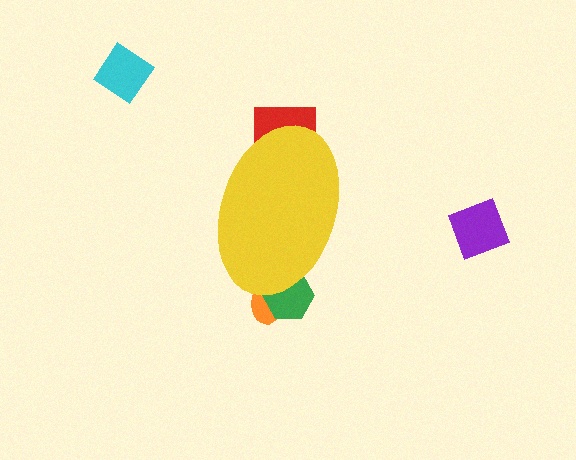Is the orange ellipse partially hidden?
Yes, the orange ellipse is partially hidden behind the yellow ellipse.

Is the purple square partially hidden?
No, the purple square is fully visible.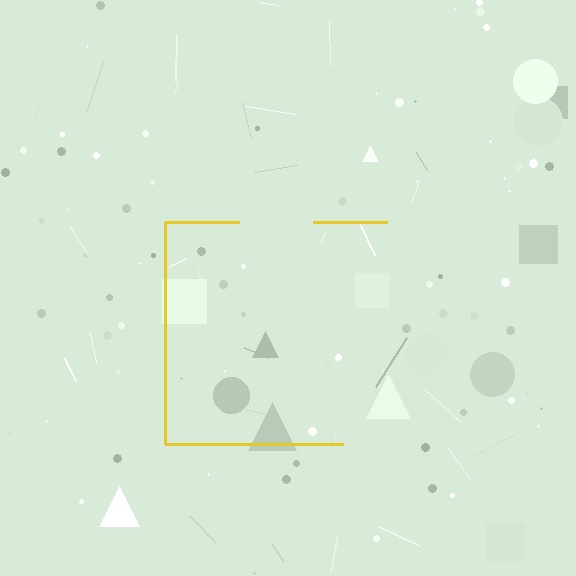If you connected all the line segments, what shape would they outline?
They would outline a square.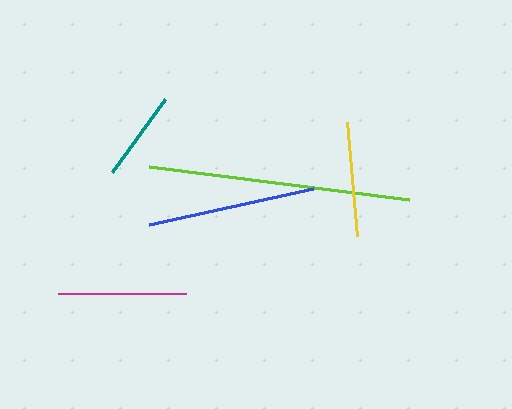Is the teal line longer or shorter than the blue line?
The blue line is longer than the teal line.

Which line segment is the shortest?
The teal line is the shortest at approximately 90 pixels.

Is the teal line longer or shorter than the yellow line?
The yellow line is longer than the teal line.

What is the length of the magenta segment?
The magenta segment is approximately 128 pixels long.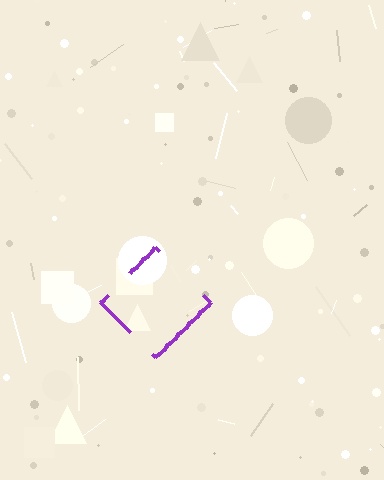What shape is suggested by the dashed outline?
The dashed outline suggests a diamond.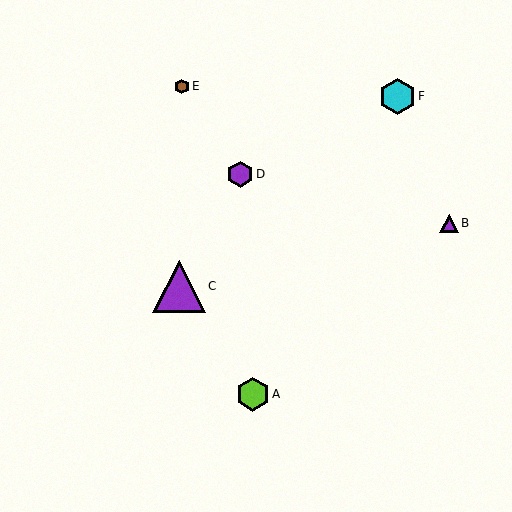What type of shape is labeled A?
Shape A is a lime hexagon.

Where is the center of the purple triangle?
The center of the purple triangle is at (449, 223).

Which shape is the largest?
The purple triangle (labeled C) is the largest.